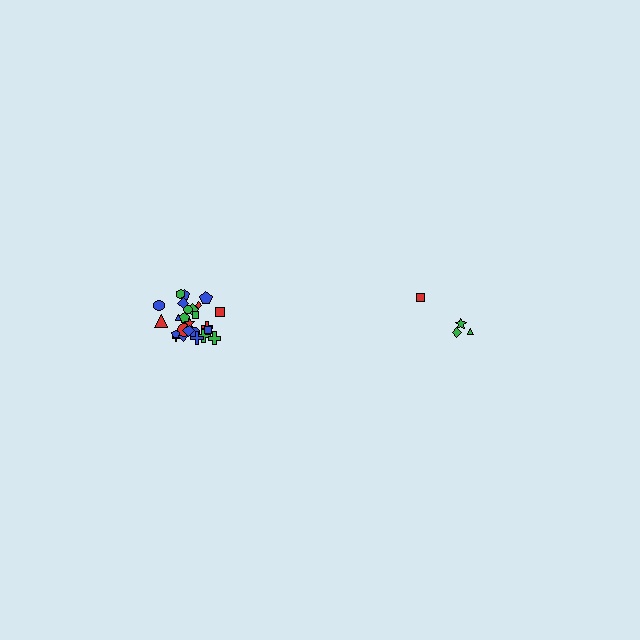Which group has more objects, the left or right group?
The left group.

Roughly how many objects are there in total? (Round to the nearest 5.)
Roughly 30 objects in total.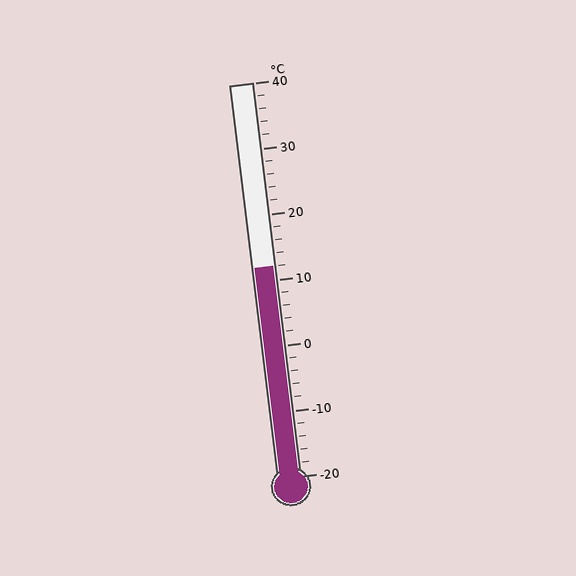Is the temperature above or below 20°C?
The temperature is below 20°C.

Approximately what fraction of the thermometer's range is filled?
The thermometer is filled to approximately 55% of its range.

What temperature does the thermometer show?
The thermometer shows approximately 12°C.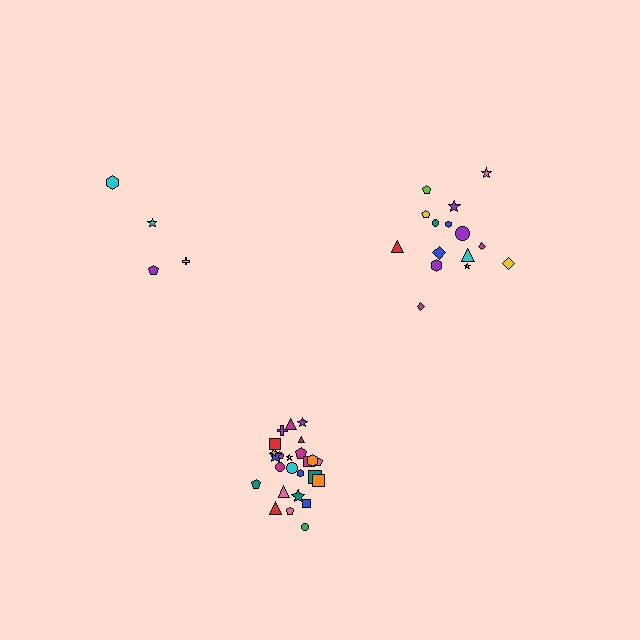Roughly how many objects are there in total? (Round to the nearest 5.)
Roughly 45 objects in total.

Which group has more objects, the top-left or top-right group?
The top-right group.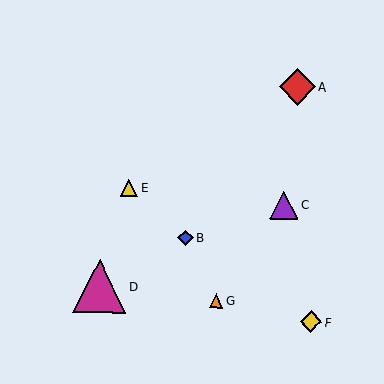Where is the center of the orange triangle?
The center of the orange triangle is at (216, 301).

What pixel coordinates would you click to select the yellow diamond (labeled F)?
Click at (311, 322) to select the yellow diamond F.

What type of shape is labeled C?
Shape C is a purple triangle.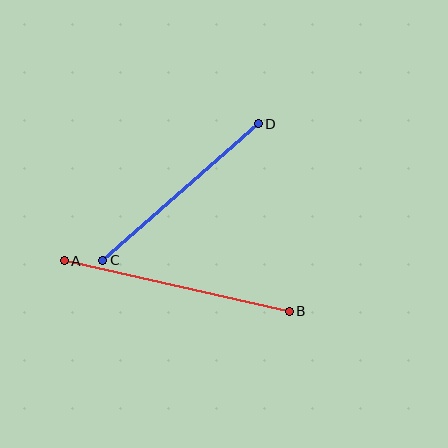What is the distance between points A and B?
The distance is approximately 231 pixels.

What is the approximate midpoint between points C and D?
The midpoint is at approximately (181, 192) pixels.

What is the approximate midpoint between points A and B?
The midpoint is at approximately (177, 286) pixels.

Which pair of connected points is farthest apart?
Points A and B are farthest apart.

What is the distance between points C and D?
The distance is approximately 207 pixels.